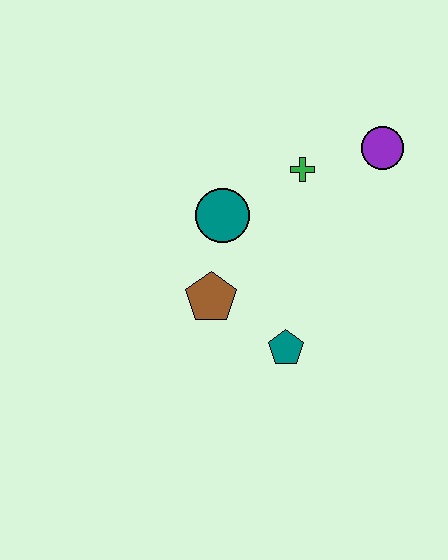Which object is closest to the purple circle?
The green cross is closest to the purple circle.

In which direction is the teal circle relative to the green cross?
The teal circle is to the left of the green cross.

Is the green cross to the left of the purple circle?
Yes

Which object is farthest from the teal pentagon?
The purple circle is farthest from the teal pentagon.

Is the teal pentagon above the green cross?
No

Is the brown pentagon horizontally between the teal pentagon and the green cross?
No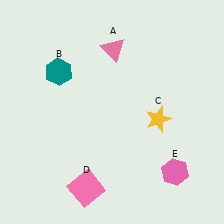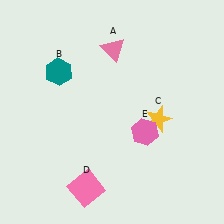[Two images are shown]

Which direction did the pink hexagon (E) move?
The pink hexagon (E) moved up.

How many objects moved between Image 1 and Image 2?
1 object moved between the two images.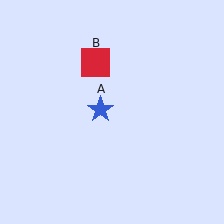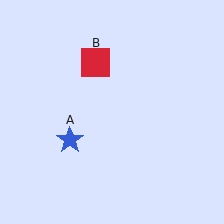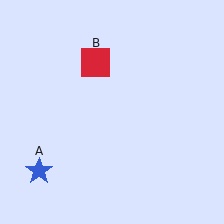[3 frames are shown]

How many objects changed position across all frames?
1 object changed position: blue star (object A).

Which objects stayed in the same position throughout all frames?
Red square (object B) remained stationary.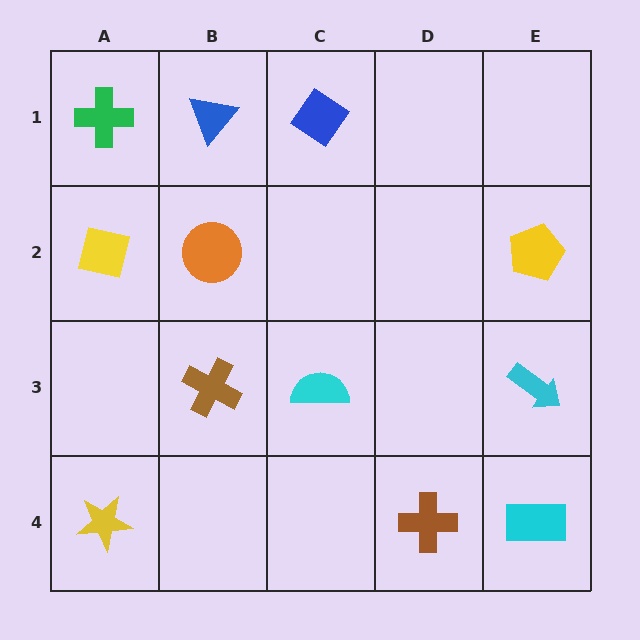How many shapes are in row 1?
3 shapes.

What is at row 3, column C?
A cyan semicircle.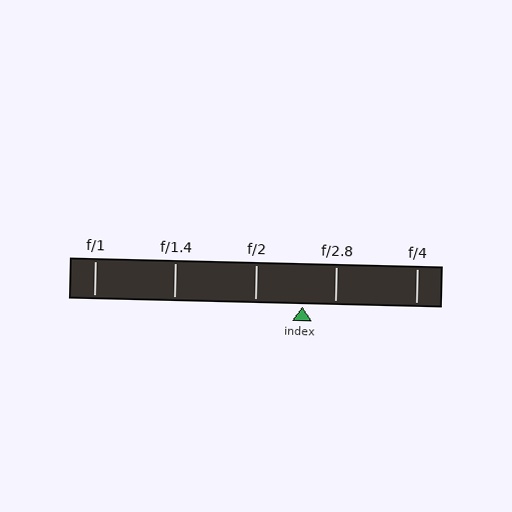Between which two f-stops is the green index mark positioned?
The index mark is between f/2 and f/2.8.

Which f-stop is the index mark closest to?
The index mark is closest to f/2.8.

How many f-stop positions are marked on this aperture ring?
There are 5 f-stop positions marked.